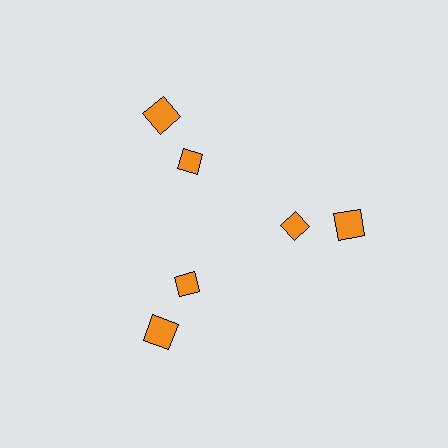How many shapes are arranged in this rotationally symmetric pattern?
There are 6 shapes, arranged in 3 groups of 2.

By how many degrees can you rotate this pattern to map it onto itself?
The pattern maps onto itself every 120 degrees of rotation.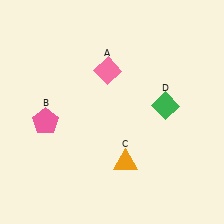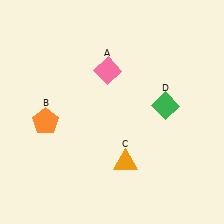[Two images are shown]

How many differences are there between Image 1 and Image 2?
There is 1 difference between the two images.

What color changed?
The pentagon (B) changed from pink in Image 1 to orange in Image 2.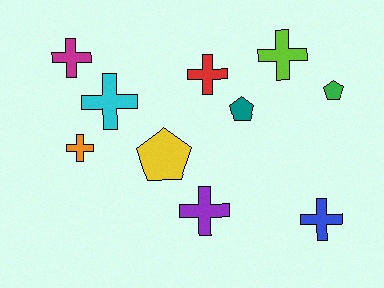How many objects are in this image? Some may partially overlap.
There are 10 objects.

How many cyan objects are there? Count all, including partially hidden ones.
There is 1 cyan object.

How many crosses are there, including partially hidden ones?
There are 7 crosses.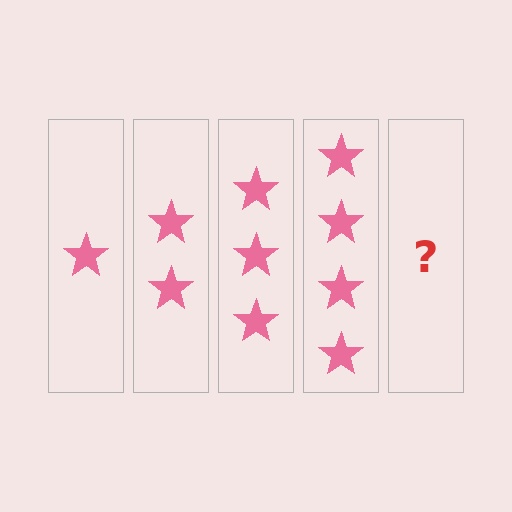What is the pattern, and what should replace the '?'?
The pattern is that each step adds one more star. The '?' should be 5 stars.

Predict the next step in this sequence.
The next step is 5 stars.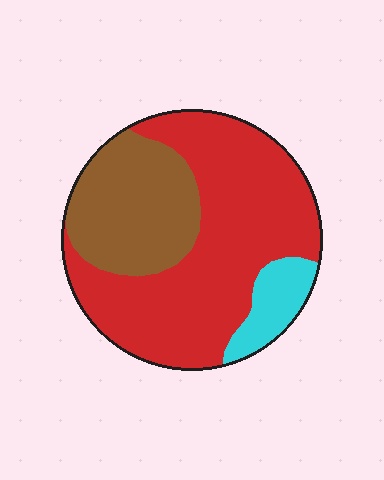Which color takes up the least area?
Cyan, at roughly 10%.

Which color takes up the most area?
Red, at roughly 60%.